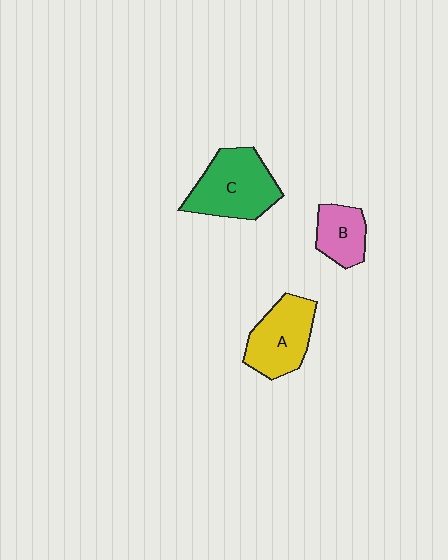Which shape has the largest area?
Shape C (green).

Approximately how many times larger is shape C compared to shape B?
Approximately 1.8 times.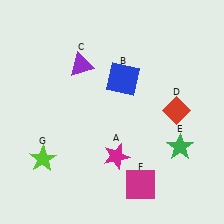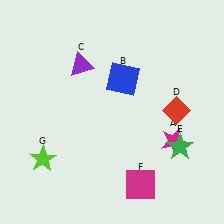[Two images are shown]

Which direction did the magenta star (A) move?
The magenta star (A) moved right.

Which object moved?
The magenta star (A) moved right.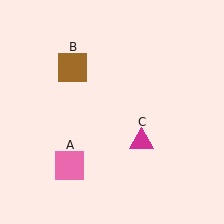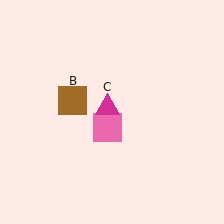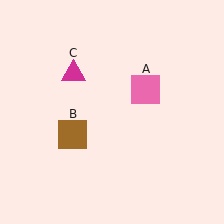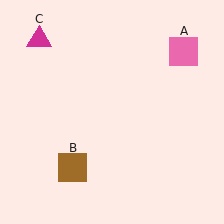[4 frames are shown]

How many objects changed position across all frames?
3 objects changed position: pink square (object A), brown square (object B), magenta triangle (object C).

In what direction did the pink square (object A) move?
The pink square (object A) moved up and to the right.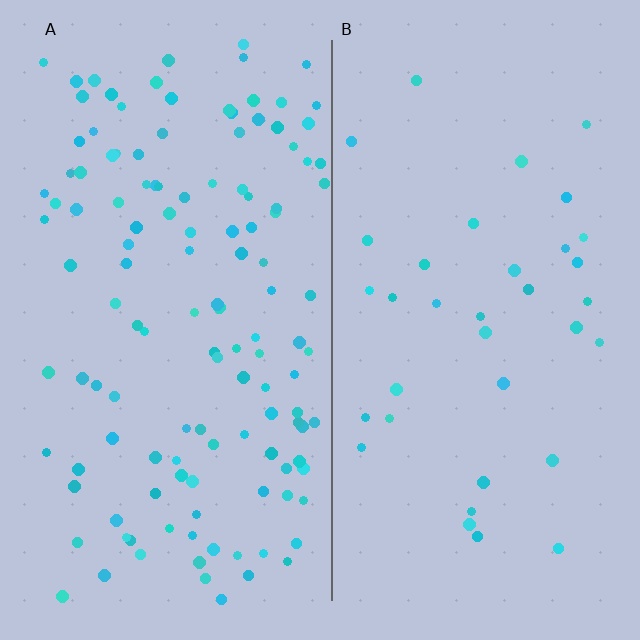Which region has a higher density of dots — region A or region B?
A (the left).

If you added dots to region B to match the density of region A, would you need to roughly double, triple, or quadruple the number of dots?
Approximately quadruple.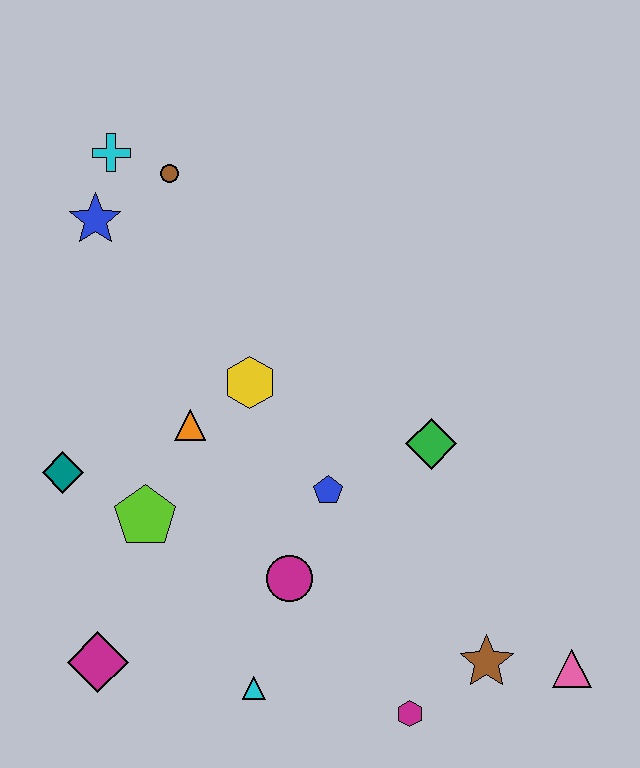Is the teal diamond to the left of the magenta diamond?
Yes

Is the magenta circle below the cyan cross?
Yes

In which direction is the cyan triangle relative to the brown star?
The cyan triangle is to the left of the brown star.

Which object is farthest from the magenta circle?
The cyan cross is farthest from the magenta circle.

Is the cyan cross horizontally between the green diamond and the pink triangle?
No